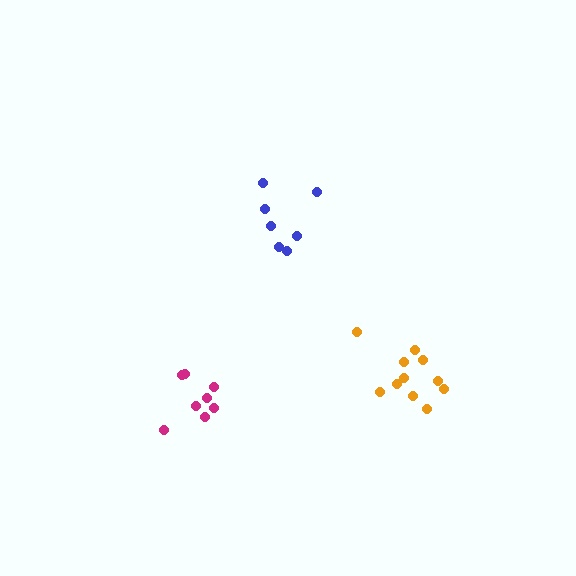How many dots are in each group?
Group 1: 11 dots, Group 2: 7 dots, Group 3: 8 dots (26 total).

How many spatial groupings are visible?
There are 3 spatial groupings.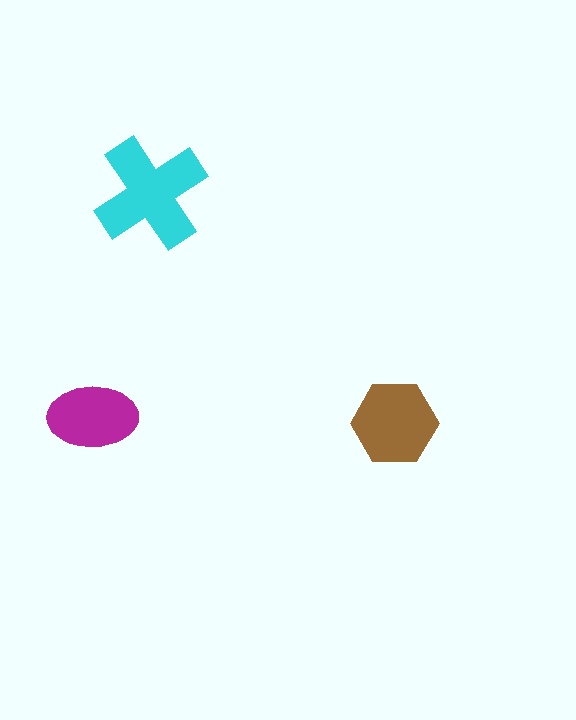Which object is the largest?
The cyan cross.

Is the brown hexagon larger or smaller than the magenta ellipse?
Larger.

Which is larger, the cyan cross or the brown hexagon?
The cyan cross.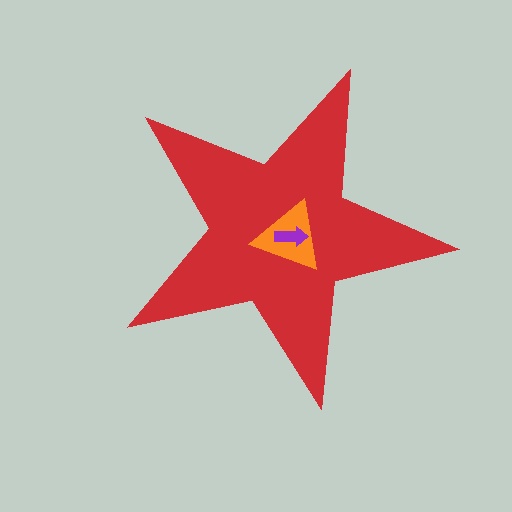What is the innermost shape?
The purple arrow.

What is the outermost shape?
The red star.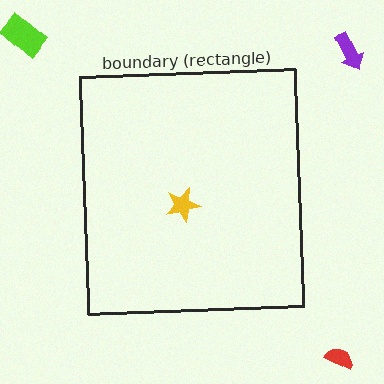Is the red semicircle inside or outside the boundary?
Outside.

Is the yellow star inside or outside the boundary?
Inside.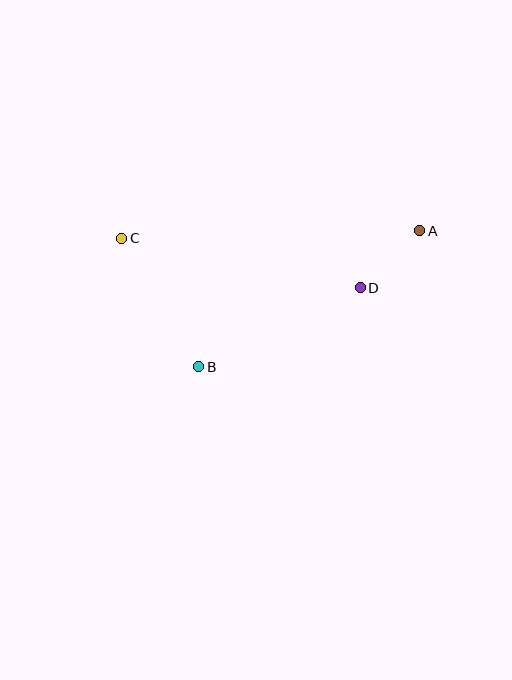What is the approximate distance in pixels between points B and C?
The distance between B and C is approximately 150 pixels.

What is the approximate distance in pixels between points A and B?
The distance between A and B is approximately 259 pixels.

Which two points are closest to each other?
Points A and D are closest to each other.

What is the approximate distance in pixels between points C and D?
The distance between C and D is approximately 244 pixels.